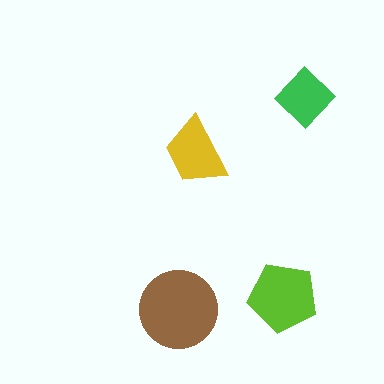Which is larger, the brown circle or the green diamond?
The brown circle.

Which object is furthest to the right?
The green diamond is rightmost.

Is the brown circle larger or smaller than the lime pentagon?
Larger.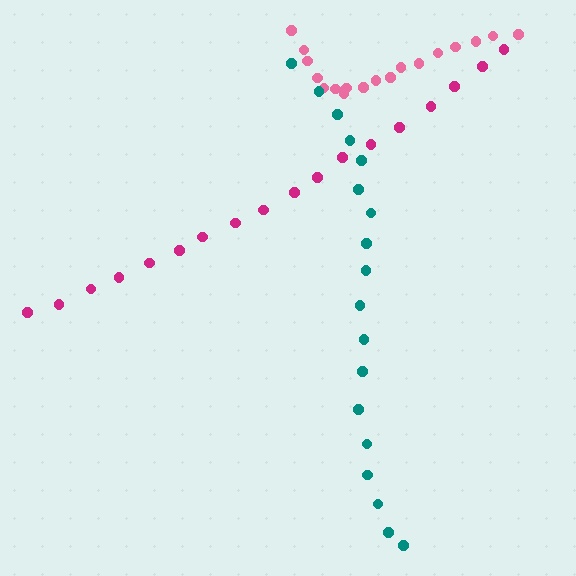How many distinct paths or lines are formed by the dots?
There are 3 distinct paths.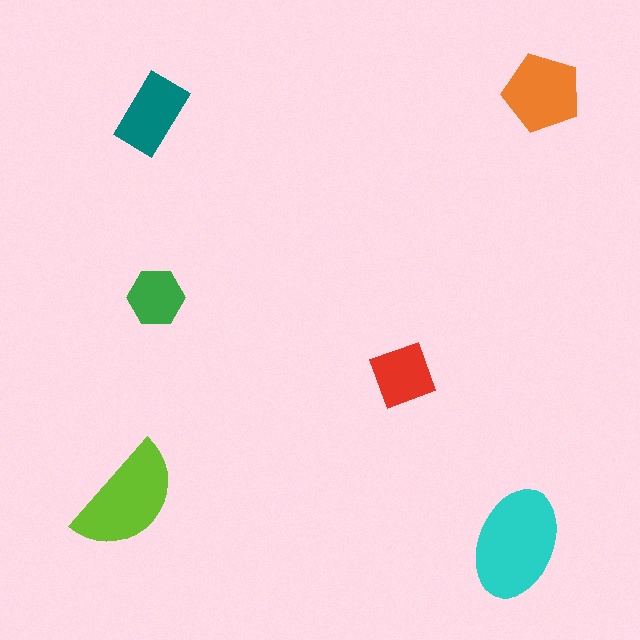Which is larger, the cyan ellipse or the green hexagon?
The cyan ellipse.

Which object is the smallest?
The green hexagon.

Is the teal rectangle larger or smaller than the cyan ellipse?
Smaller.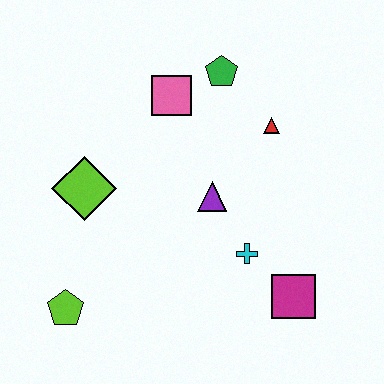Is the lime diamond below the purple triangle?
No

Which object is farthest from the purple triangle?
The lime pentagon is farthest from the purple triangle.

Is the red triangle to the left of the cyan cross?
No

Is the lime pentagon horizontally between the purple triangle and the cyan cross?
No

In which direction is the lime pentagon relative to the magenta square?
The lime pentagon is to the left of the magenta square.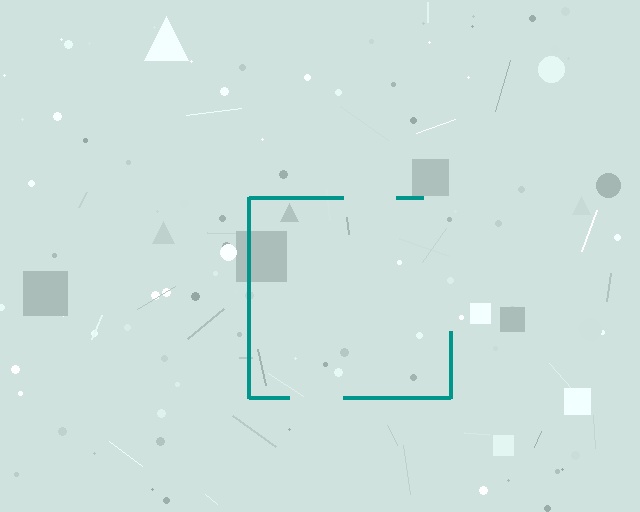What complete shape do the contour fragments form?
The contour fragments form a square.